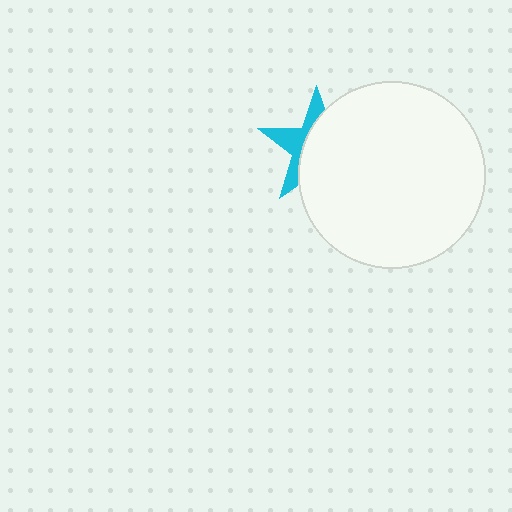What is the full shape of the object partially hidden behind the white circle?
The partially hidden object is a cyan star.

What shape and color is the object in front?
The object in front is a white circle.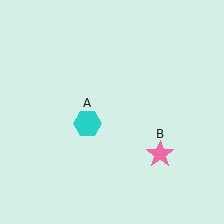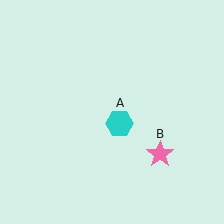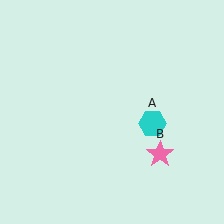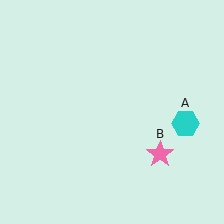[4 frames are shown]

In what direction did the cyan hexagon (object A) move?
The cyan hexagon (object A) moved right.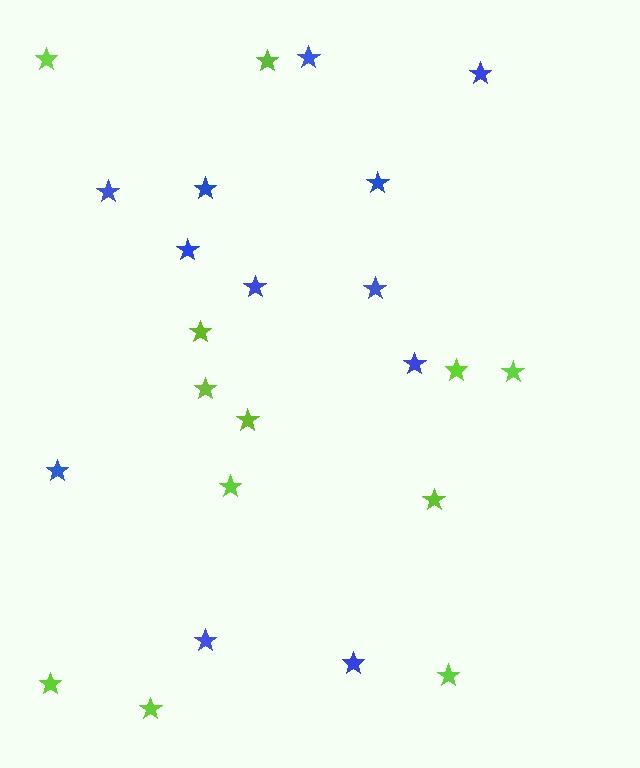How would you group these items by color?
There are 2 groups: one group of lime stars (12) and one group of blue stars (12).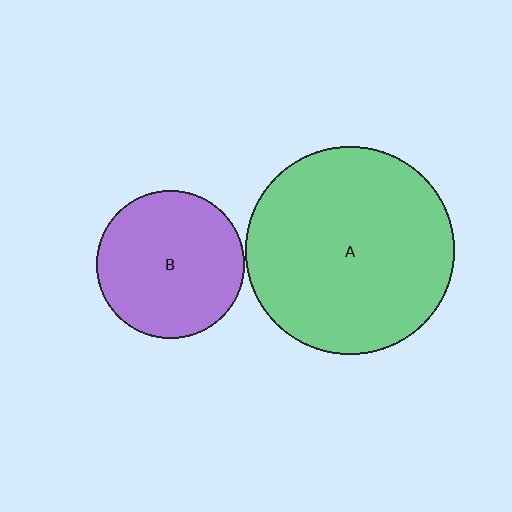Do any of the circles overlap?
No, none of the circles overlap.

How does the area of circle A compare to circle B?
Approximately 2.0 times.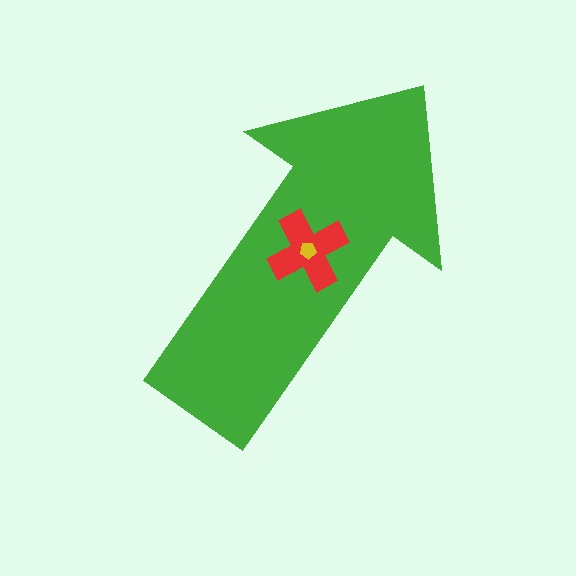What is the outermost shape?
The green arrow.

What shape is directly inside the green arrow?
The red cross.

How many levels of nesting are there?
3.